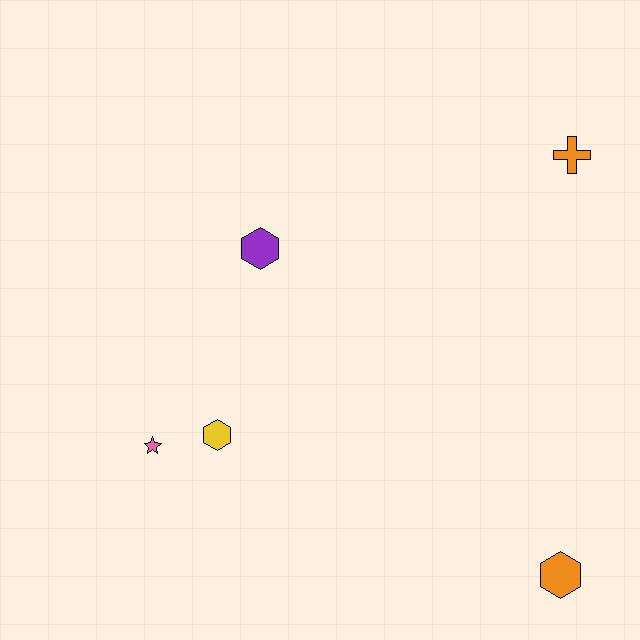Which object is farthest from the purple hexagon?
The orange hexagon is farthest from the purple hexagon.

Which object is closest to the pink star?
The yellow hexagon is closest to the pink star.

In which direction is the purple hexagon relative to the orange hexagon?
The purple hexagon is above the orange hexagon.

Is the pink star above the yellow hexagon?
No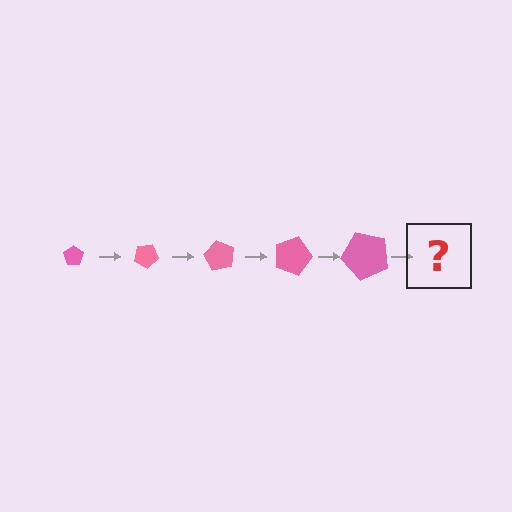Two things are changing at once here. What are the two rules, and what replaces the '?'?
The two rules are that the pentagon grows larger each step and it rotates 30 degrees each step. The '?' should be a pentagon, larger than the previous one and rotated 150 degrees from the start.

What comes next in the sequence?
The next element should be a pentagon, larger than the previous one and rotated 150 degrees from the start.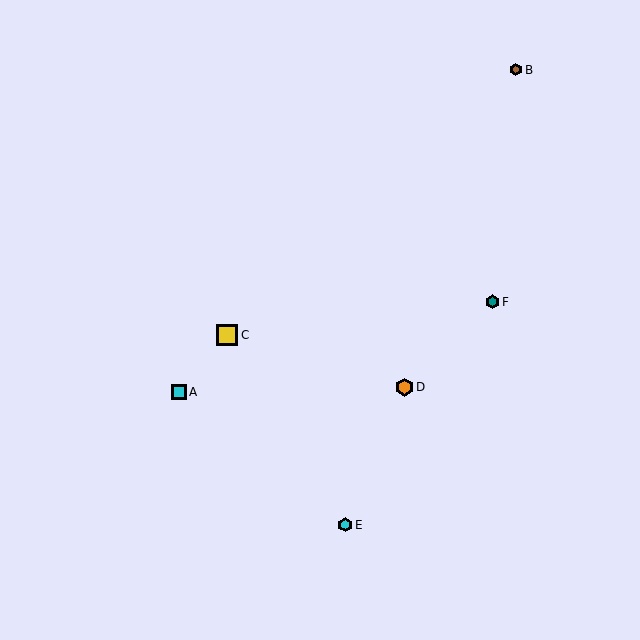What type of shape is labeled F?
Shape F is a teal hexagon.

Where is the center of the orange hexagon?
The center of the orange hexagon is at (404, 387).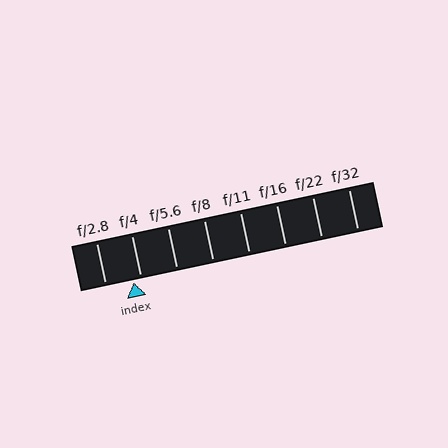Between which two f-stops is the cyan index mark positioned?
The index mark is between f/2.8 and f/4.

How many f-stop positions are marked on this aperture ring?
There are 8 f-stop positions marked.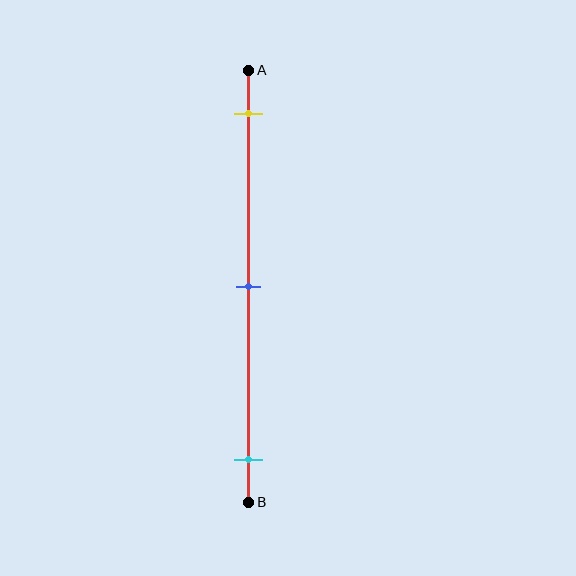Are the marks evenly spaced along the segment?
Yes, the marks are approximately evenly spaced.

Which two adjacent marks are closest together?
The yellow and blue marks are the closest adjacent pair.